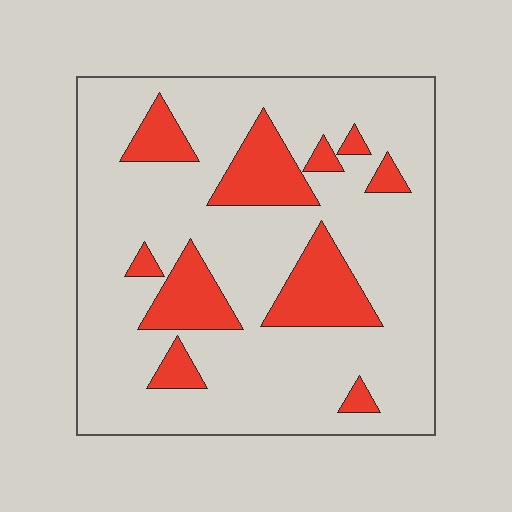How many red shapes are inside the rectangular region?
10.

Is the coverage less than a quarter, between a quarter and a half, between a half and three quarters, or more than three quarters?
Less than a quarter.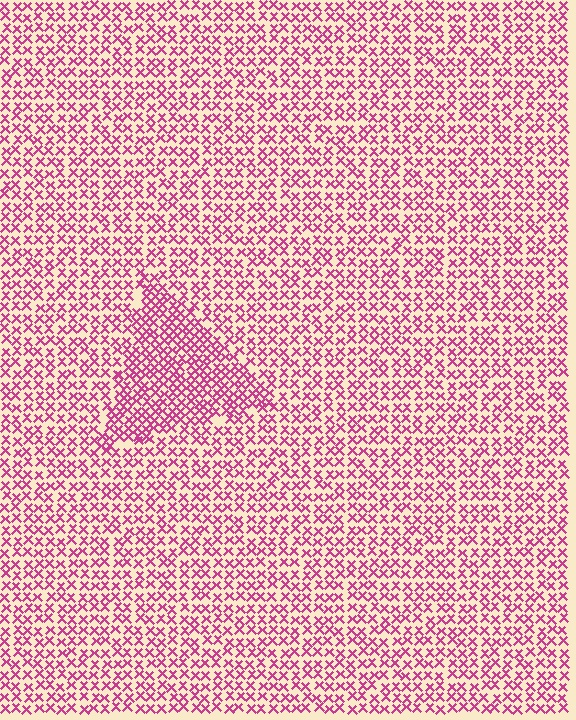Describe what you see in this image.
The image contains small magenta elements arranged at two different densities. A triangle-shaped region is visible where the elements are more densely packed than the surrounding area.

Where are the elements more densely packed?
The elements are more densely packed inside the triangle boundary.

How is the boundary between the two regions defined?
The boundary is defined by a change in element density (approximately 1.6x ratio). All elements are the same color, size, and shape.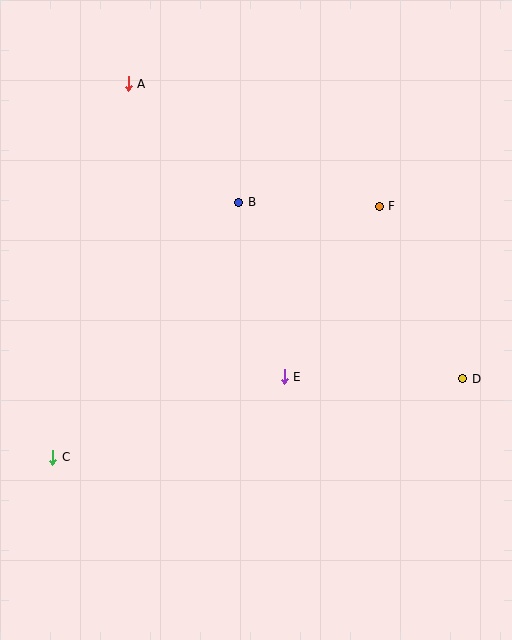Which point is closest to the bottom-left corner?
Point C is closest to the bottom-left corner.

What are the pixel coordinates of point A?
Point A is at (128, 84).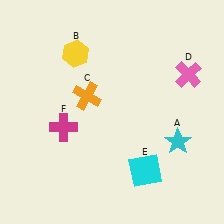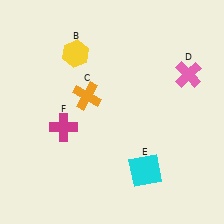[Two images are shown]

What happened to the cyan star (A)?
The cyan star (A) was removed in Image 2. It was in the bottom-right area of Image 1.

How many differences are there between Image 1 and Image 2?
There is 1 difference between the two images.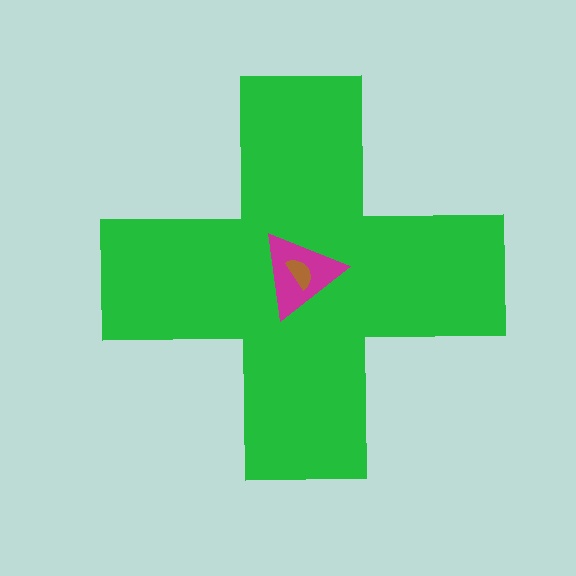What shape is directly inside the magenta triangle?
The brown semicircle.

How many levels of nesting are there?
3.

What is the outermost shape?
The green cross.